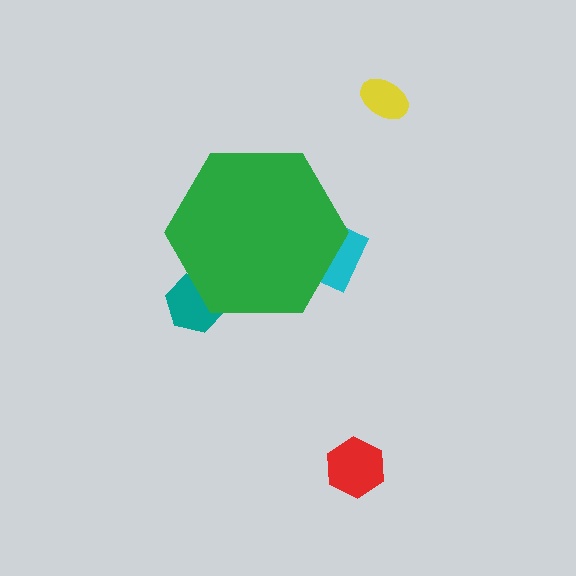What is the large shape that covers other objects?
A green hexagon.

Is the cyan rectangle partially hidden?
Yes, the cyan rectangle is partially hidden behind the green hexagon.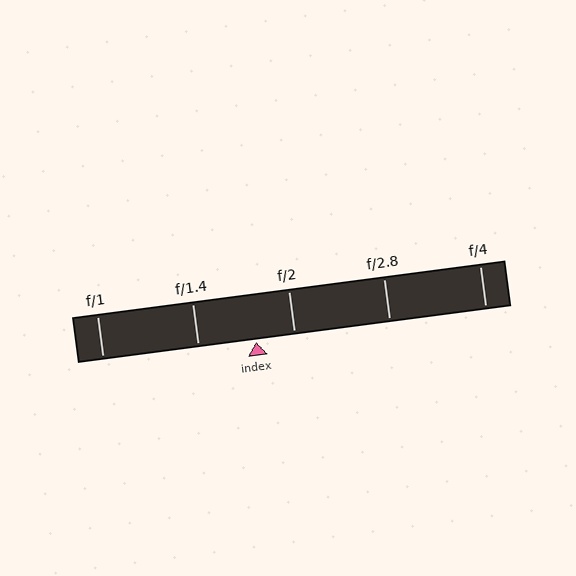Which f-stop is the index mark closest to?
The index mark is closest to f/2.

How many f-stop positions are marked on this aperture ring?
There are 5 f-stop positions marked.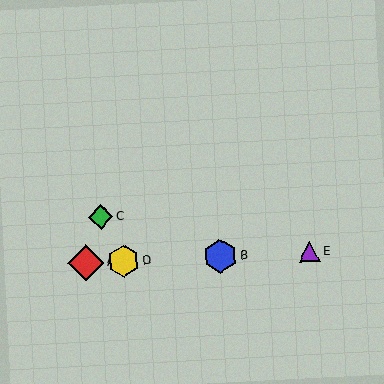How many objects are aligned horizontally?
4 objects (A, B, D, E) are aligned horizontally.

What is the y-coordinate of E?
Object E is at y≈252.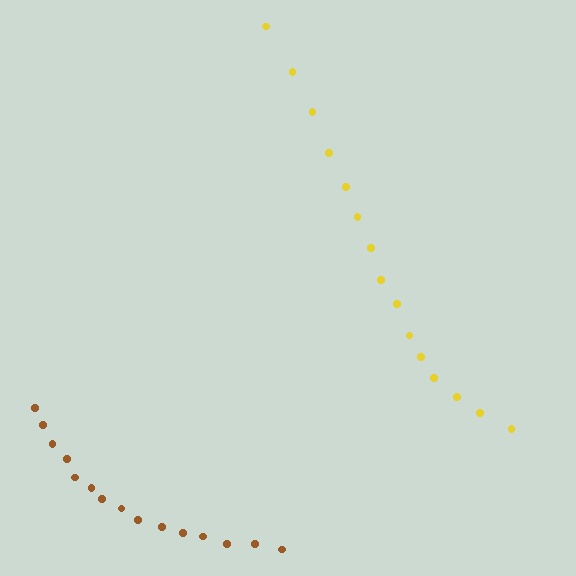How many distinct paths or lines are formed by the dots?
There are 2 distinct paths.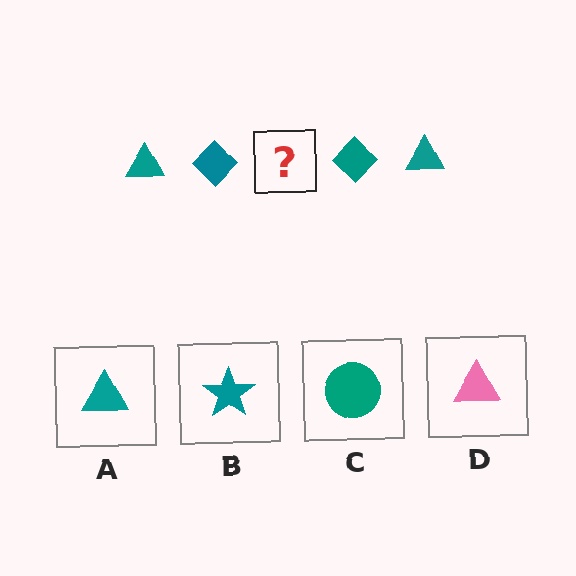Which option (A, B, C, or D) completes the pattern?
A.